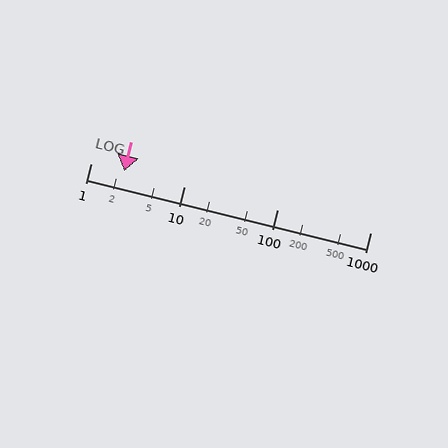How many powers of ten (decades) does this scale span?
The scale spans 3 decades, from 1 to 1000.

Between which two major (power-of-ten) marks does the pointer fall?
The pointer is between 1 and 10.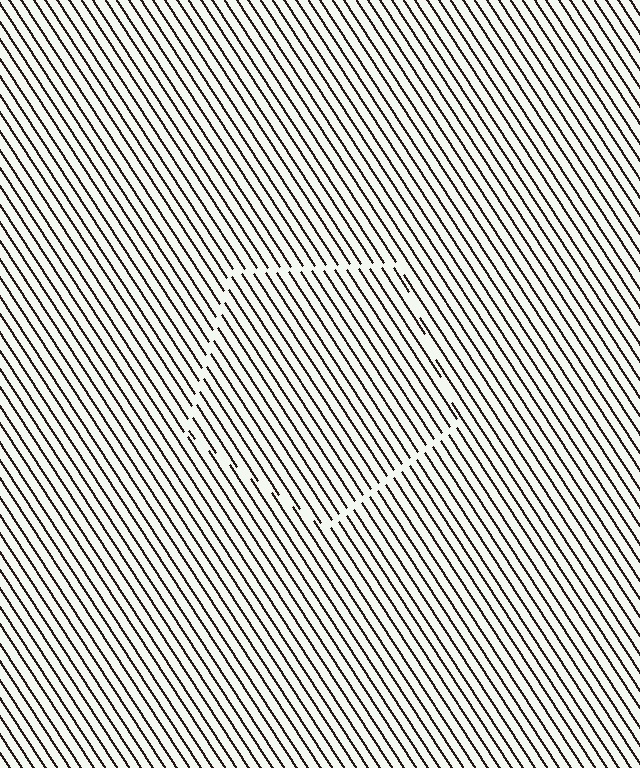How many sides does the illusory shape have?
5 sides — the line-ends trace a pentagon.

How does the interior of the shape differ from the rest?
The interior of the shape contains the same grating, shifted by half a period — the contour is defined by the phase discontinuity where line-ends from the inner and outer gratings abut.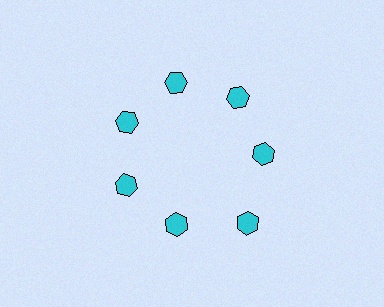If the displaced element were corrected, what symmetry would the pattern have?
It would have 7-fold rotational symmetry — the pattern would map onto itself every 51 degrees.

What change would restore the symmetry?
The symmetry would be restored by moving it inward, back onto the ring so that all 7 hexagons sit at equal angles and equal distance from the center.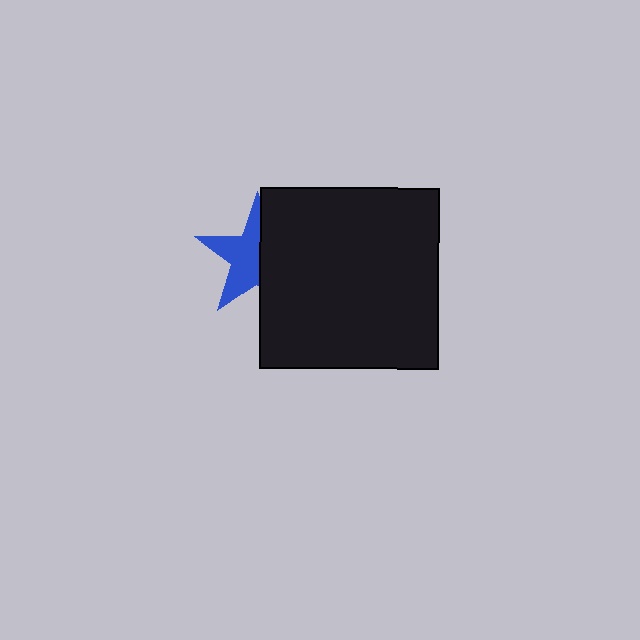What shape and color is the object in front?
The object in front is a black rectangle.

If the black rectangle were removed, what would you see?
You would see the complete blue star.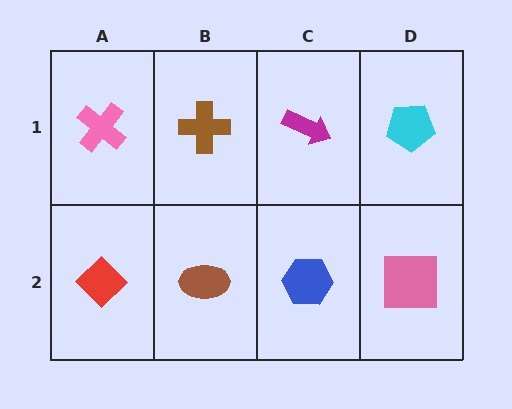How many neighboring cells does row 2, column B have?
3.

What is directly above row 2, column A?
A pink cross.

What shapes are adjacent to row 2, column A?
A pink cross (row 1, column A), a brown ellipse (row 2, column B).